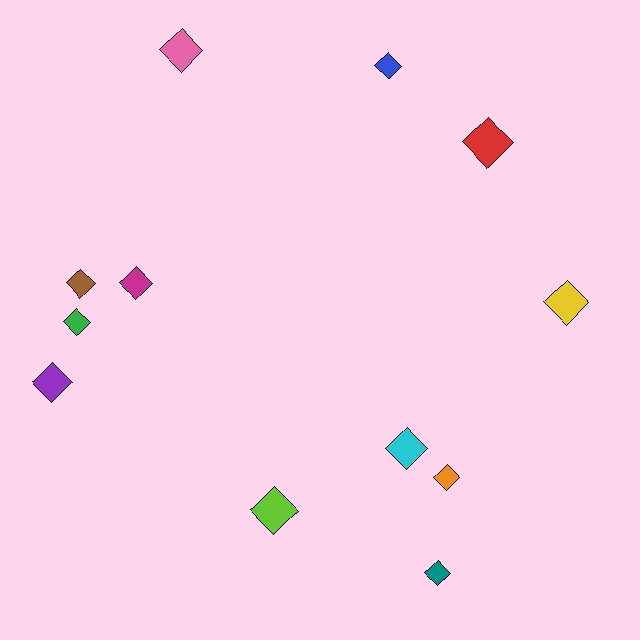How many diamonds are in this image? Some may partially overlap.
There are 12 diamonds.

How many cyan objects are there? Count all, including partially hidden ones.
There is 1 cyan object.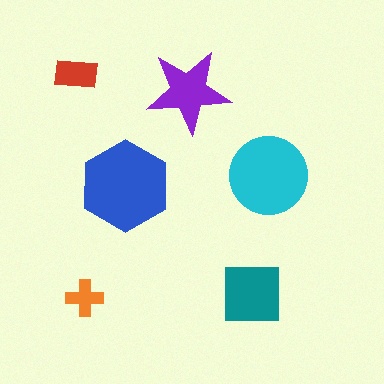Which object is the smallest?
The orange cross.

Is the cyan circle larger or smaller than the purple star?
Larger.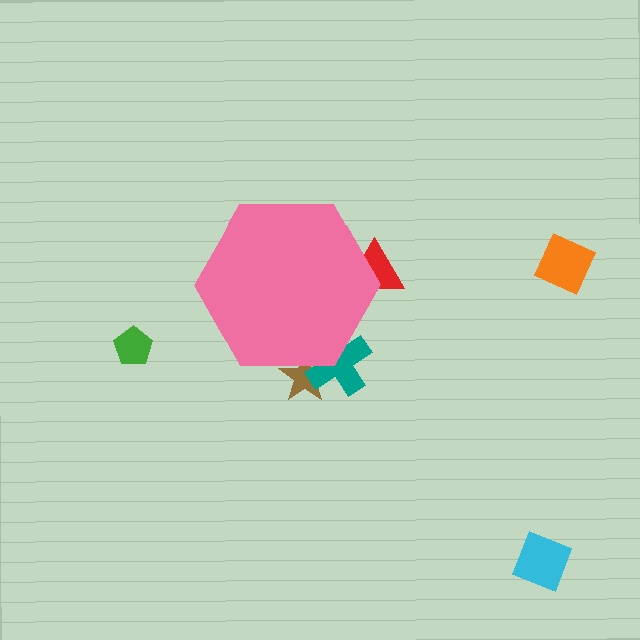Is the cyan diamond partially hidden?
No, the cyan diamond is fully visible.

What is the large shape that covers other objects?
A pink hexagon.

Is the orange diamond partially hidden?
No, the orange diamond is fully visible.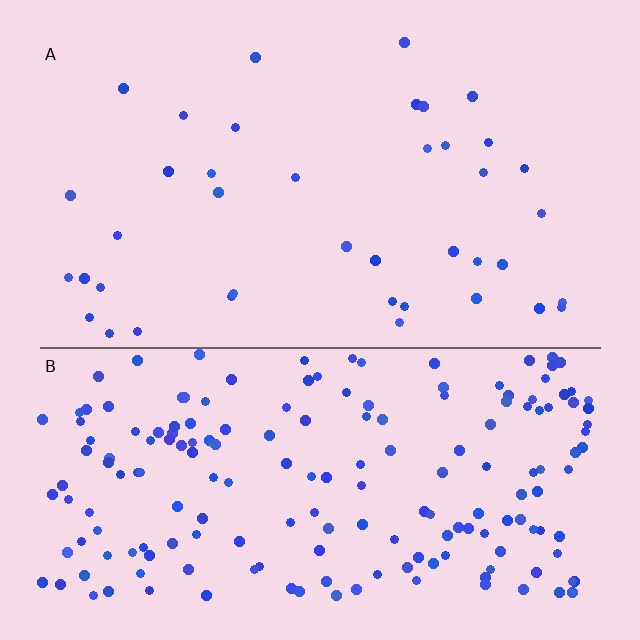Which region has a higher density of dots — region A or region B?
B (the bottom).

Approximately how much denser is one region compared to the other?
Approximately 4.6× — region B over region A.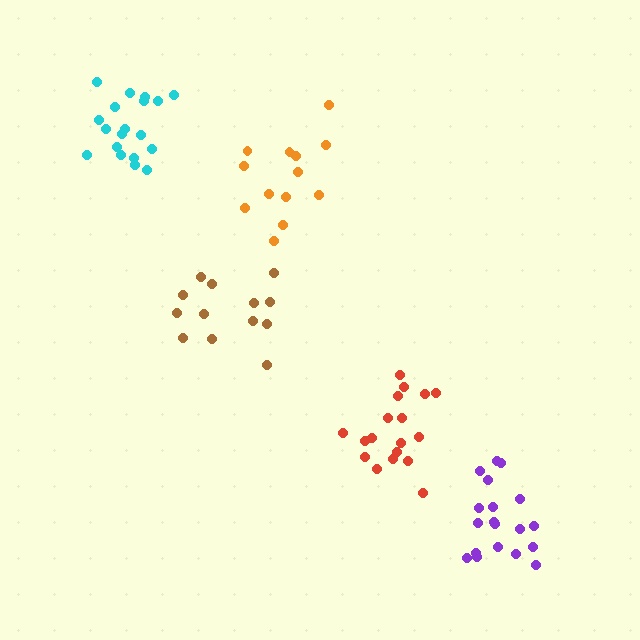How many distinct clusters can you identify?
There are 5 distinct clusters.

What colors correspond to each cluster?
The clusters are colored: brown, red, purple, orange, cyan.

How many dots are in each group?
Group 1: 13 dots, Group 2: 18 dots, Group 3: 19 dots, Group 4: 13 dots, Group 5: 19 dots (82 total).